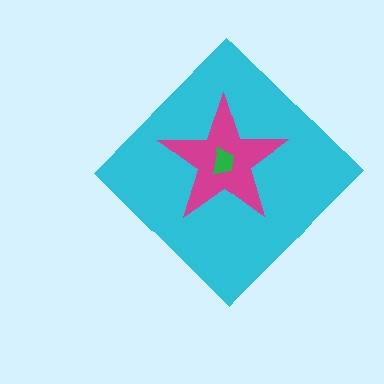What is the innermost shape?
The green trapezoid.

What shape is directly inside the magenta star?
The green trapezoid.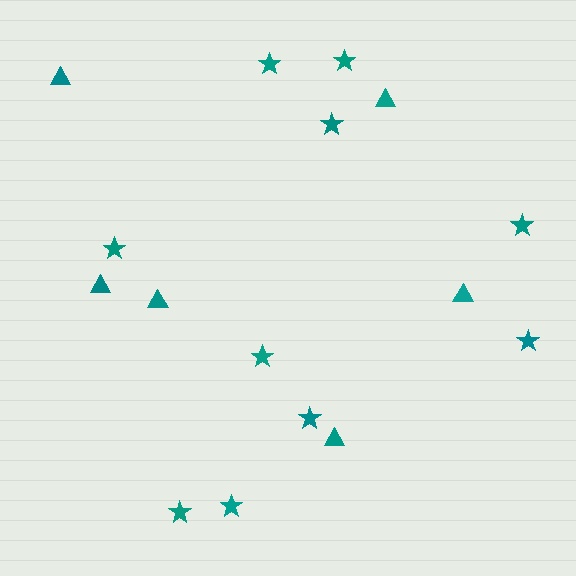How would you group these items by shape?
There are 2 groups: one group of stars (10) and one group of triangles (6).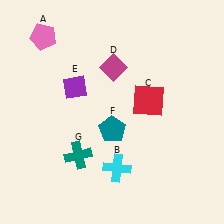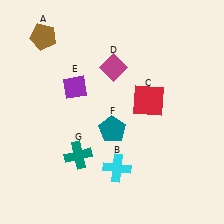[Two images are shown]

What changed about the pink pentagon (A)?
In Image 1, A is pink. In Image 2, it changed to brown.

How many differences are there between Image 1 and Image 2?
There is 1 difference between the two images.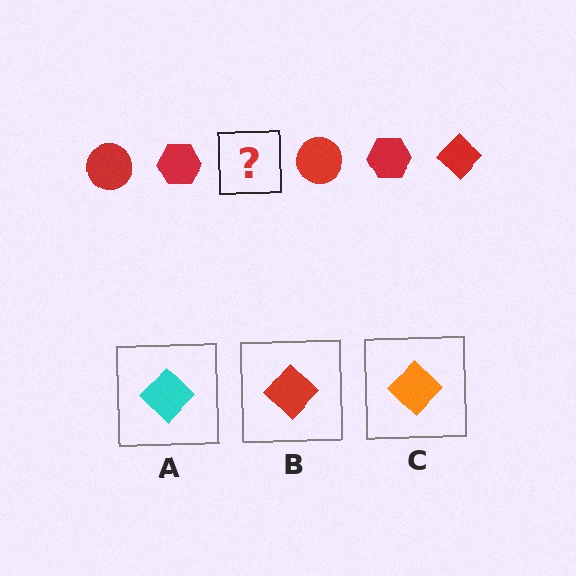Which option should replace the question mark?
Option B.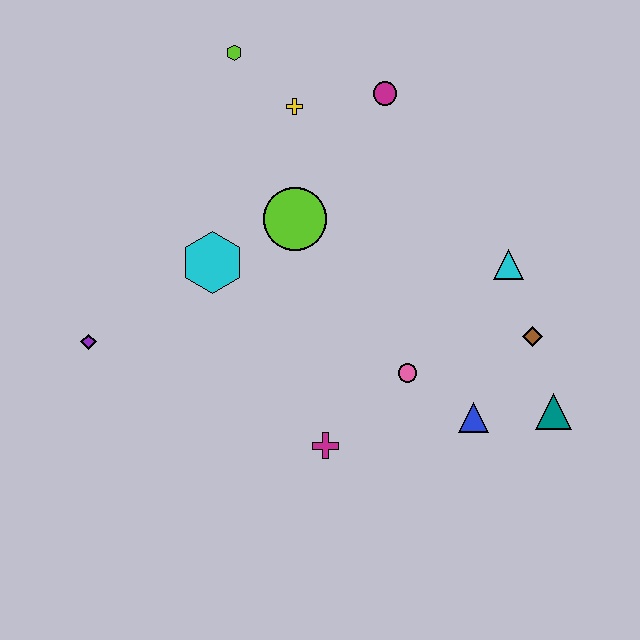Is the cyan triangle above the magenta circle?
No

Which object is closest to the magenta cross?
The pink circle is closest to the magenta cross.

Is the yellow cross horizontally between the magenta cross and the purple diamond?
Yes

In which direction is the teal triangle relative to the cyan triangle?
The teal triangle is below the cyan triangle.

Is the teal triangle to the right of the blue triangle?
Yes